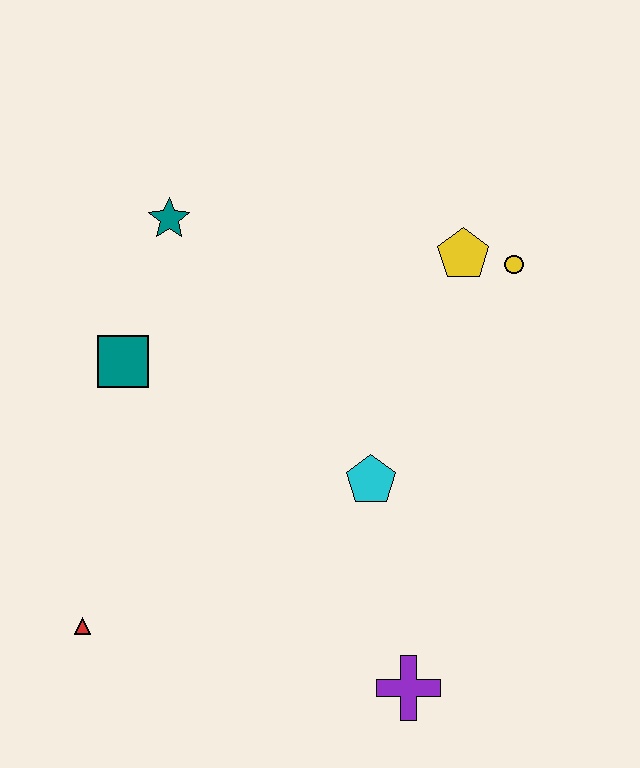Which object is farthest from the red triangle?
The yellow circle is farthest from the red triangle.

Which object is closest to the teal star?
The teal square is closest to the teal star.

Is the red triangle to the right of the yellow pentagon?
No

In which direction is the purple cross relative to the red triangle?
The purple cross is to the right of the red triangle.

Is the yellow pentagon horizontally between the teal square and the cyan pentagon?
No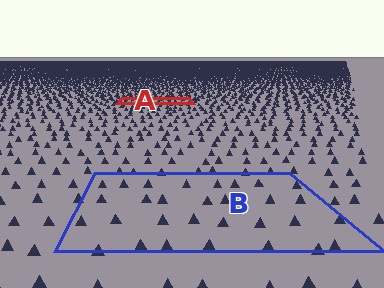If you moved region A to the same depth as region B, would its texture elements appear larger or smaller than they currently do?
They would appear larger. At a closer depth, the same texture elements are projected at a bigger on-screen size.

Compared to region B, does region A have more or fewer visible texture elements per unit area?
Region A has more texture elements per unit area — they are packed more densely because it is farther away.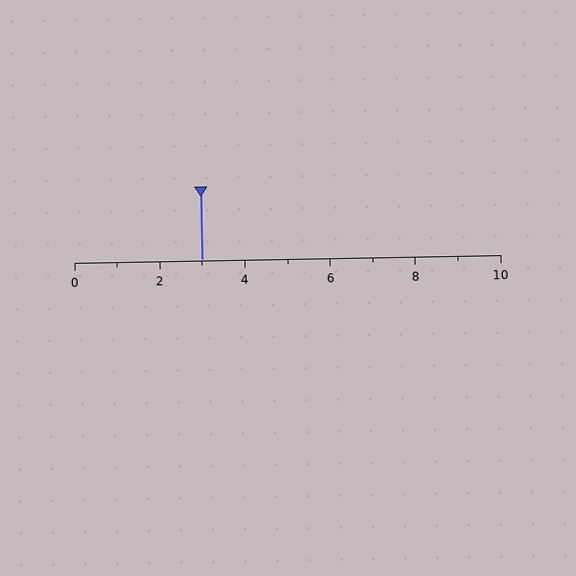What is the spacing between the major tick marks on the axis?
The major ticks are spaced 2 apart.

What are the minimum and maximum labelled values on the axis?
The axis runs from 0 to 10.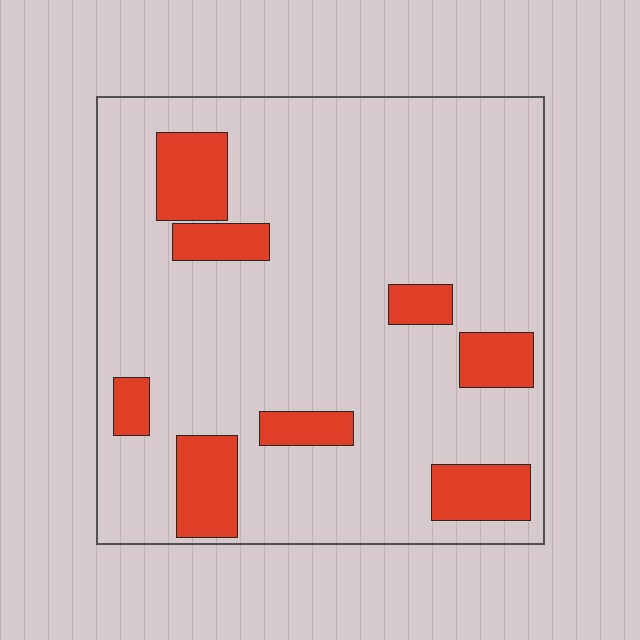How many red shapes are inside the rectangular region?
8.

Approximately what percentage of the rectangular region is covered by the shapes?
Approximately 15%.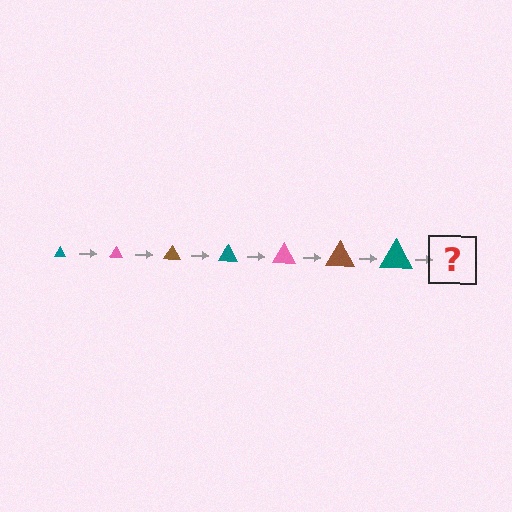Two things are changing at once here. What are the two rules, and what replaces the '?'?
The two rules are that the triangle grows larger each step and the color cycles through teal, pink, and brown. The '?' should be a pink triangle, larger than the previous one.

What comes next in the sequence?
The next element should be a pink triangle, larger than the previous one.